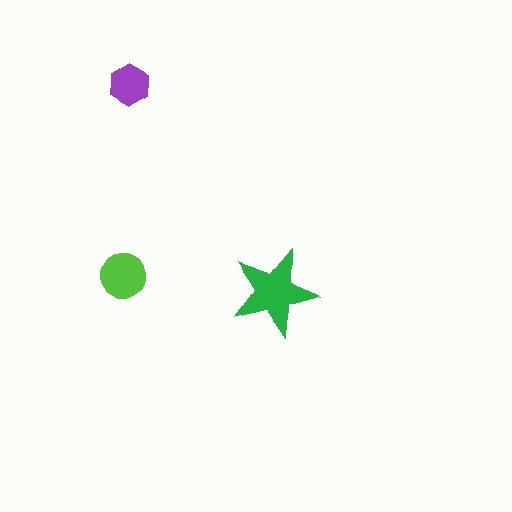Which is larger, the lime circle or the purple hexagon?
The lime circle.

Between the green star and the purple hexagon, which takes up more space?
The green star.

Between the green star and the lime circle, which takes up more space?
The green star.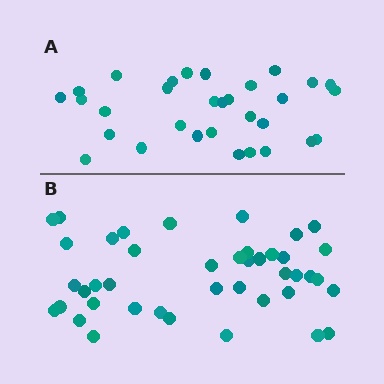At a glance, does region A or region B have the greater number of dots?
Region B (the bottom region) has more dots.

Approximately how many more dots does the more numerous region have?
Region B has roughly 12 or so more dots than region A.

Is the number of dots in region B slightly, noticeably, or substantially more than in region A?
Region B has noticeably more, but not dramatically so. The ratio is roughly 1.4 to 1.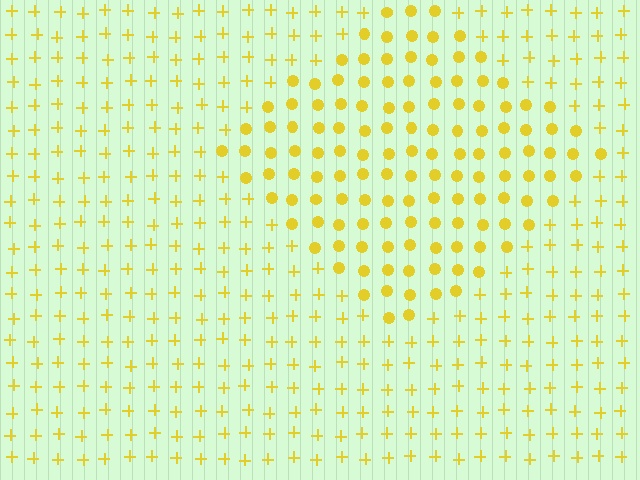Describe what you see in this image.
The image is filled with small yellow elements arranged in a uniform grid. A diamond-shaped region contains circles, while the surrounding area contains plus signs. The boundary is defined purely by the change in element shape.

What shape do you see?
I see a diamond.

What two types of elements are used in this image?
The image uses circles inside the diamond region and plus signs outside it.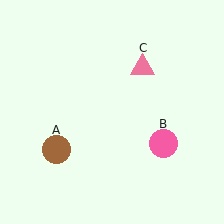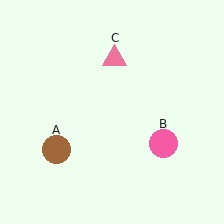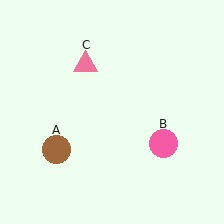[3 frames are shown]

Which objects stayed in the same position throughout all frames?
Brown circle (object A) and pink circle (object B) remained stationary.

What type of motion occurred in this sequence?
The pink triangle (object C) rotated counterclockwise around the center of the scene.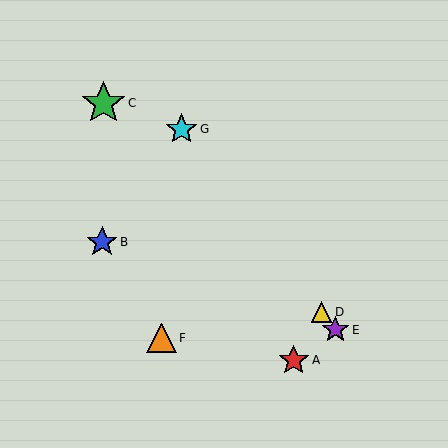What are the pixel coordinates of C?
Object C is at (103, 103).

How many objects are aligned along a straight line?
3 objects (D, E, G) are aligned along a straight line.